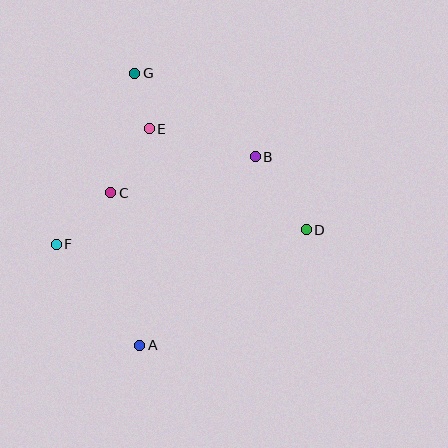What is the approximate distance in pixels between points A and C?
The distance between A and C is approximately 155 pixels.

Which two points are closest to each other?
Points E and G are closest to each other.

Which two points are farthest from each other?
Points A and G are farthest from each other.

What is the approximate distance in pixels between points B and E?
The distance between B and E is approximately 110 pixels.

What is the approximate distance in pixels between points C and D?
The distance between C and D is approximately 199 pixels.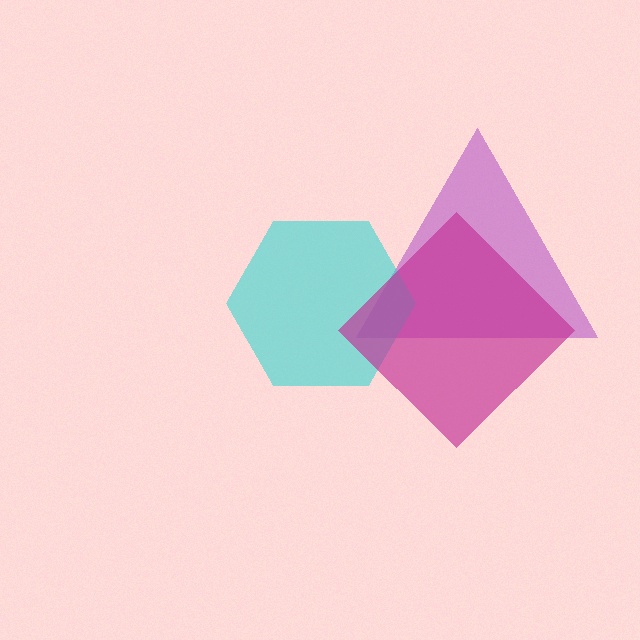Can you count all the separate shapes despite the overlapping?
Yes, there are 3 separate shapes.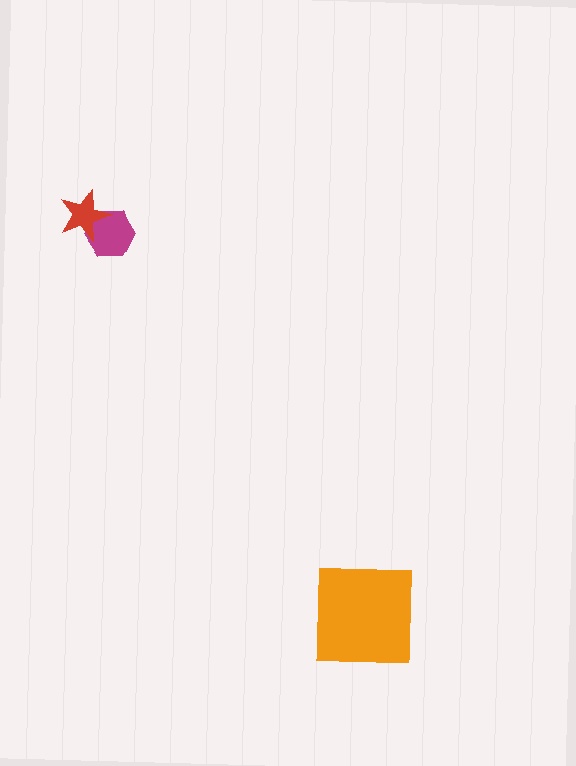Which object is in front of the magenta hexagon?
The red star is in front of the magenta hexagon.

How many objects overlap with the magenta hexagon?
1 object overlaps with the magenta hexagon.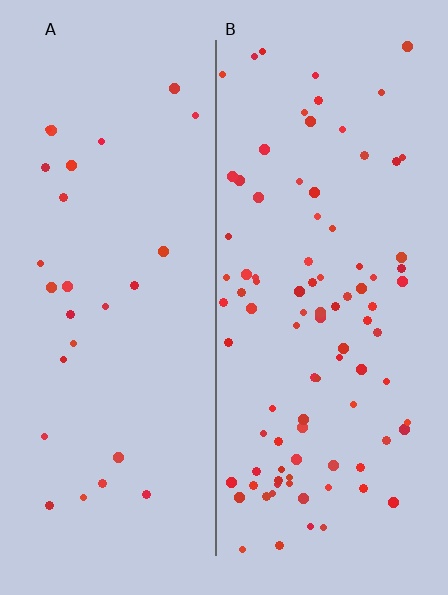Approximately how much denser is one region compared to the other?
Approximately 3.4× — region B over region A.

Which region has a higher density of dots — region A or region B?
B (the right).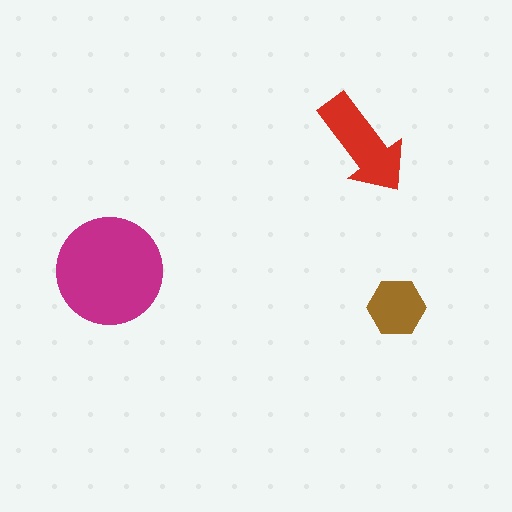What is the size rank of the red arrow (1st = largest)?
2nd.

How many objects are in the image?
There are 3 objects in the image.